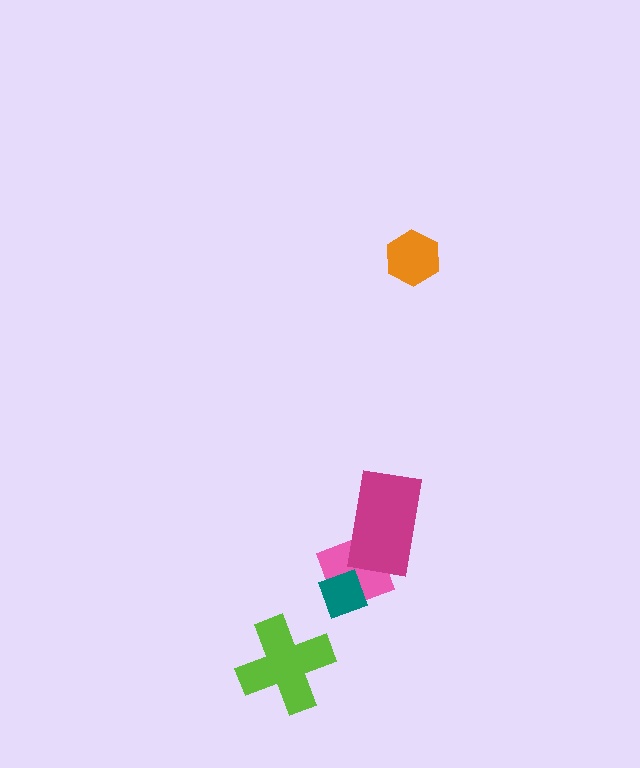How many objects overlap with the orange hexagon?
0 objects overlap with the orange hexagon.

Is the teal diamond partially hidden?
No, no other shape covers it.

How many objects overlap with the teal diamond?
1 object overlaps with the teal diamond.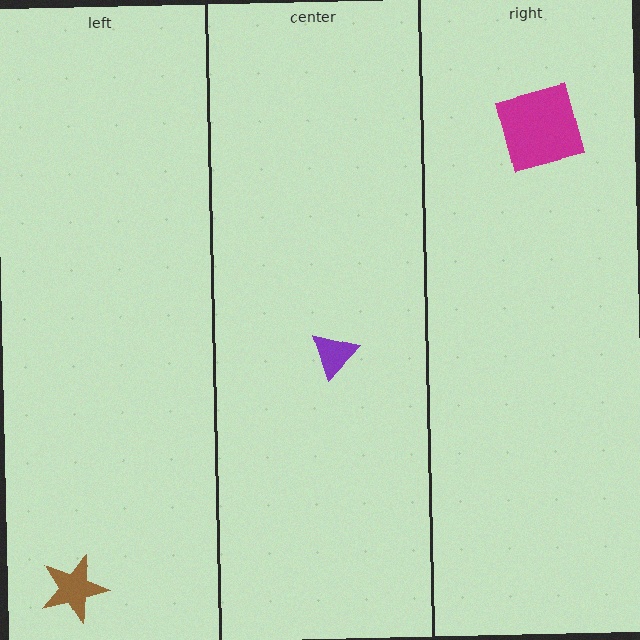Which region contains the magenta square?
The right region.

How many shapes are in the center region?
1.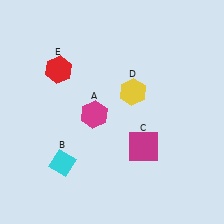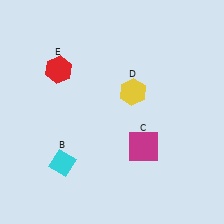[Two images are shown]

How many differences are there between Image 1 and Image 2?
There is 1 difference between the two images.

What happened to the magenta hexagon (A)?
The magenta hexagon (A) was removed in Image 2. It was in the bottom-left area of Image 1.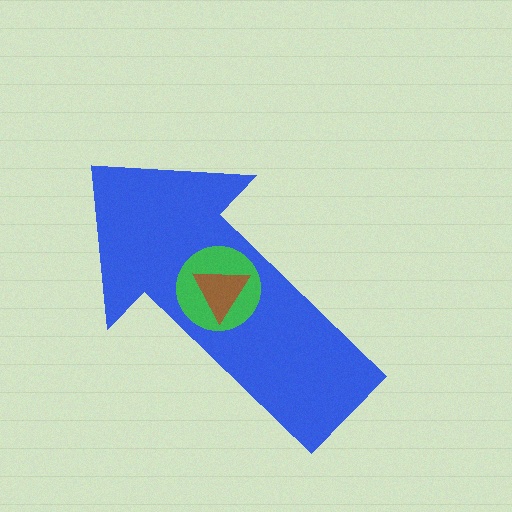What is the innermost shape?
The brown triangle.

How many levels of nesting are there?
3.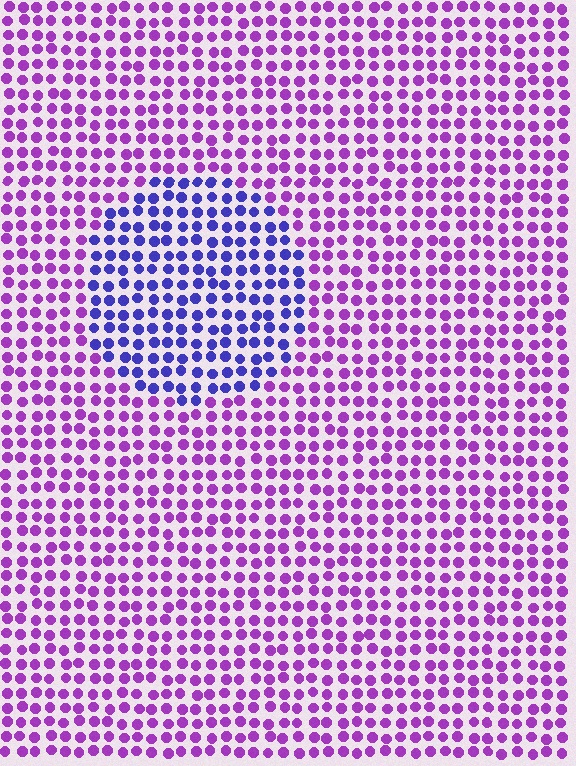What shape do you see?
I see a circle.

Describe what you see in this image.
The image is filled with small purple elements in a uniform arrangement. A circle-shaped region is visible where the elements are tinted to a slightly different hue, forming a subtle color boundary.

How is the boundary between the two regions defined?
The boundary is defined purely by a slight shift in hue (about 44 degrees). Spacing, size, and orientation are identical on both sides.